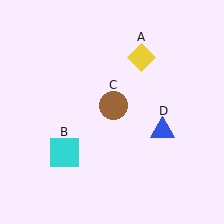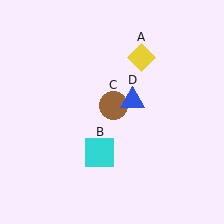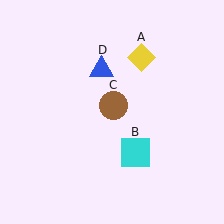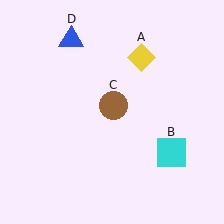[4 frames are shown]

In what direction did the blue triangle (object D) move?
The blue triangle (object D) moved up and to the left.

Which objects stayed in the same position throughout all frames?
Yellow diamond (object A) and brown circle (object C) remained stationary.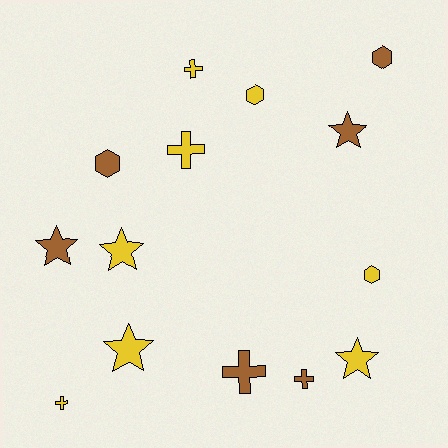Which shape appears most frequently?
Cross, with 5 objects.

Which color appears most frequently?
Yellow, with 8 objects.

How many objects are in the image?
There are 14 objects.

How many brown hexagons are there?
There are 2 brown hexagons.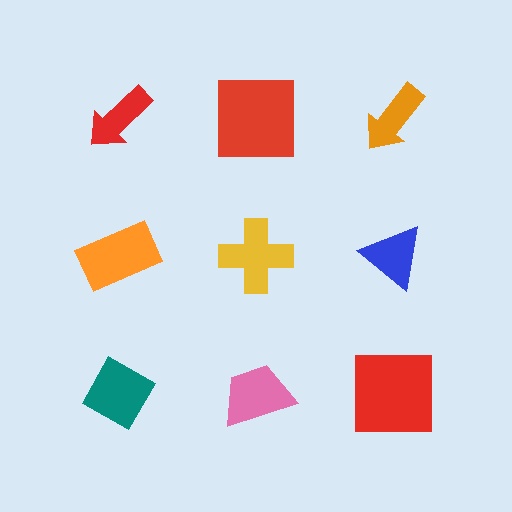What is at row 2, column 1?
An orange rectangle.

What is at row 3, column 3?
A red square.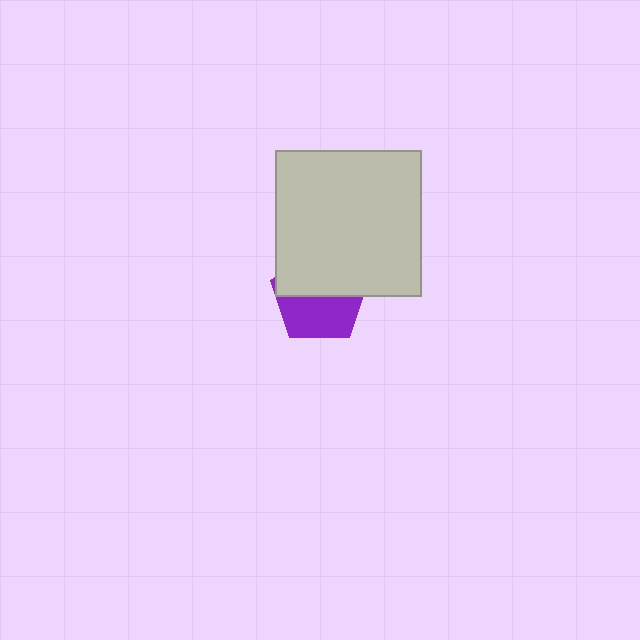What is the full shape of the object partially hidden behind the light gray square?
The partially hidden object is a purple pentagon.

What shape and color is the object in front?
The object in front is a light gray square.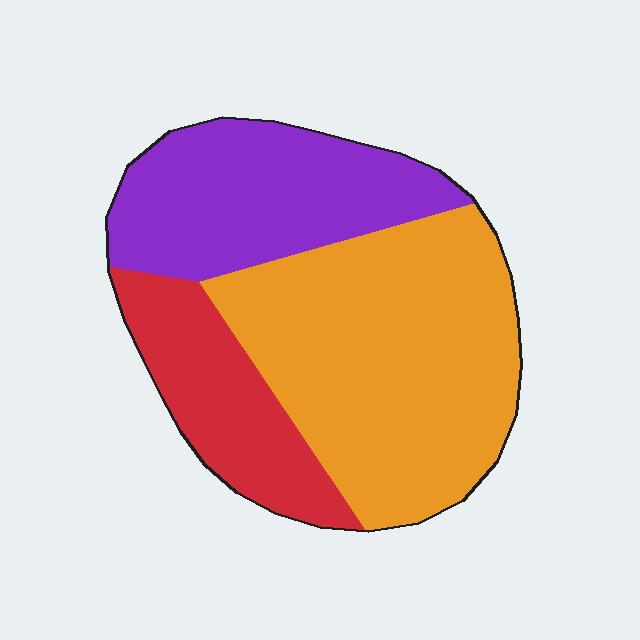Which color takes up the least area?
Red, at roughly 20%.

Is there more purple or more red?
Purple.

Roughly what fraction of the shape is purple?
Purple takes up about one third (1/3) of the shape.